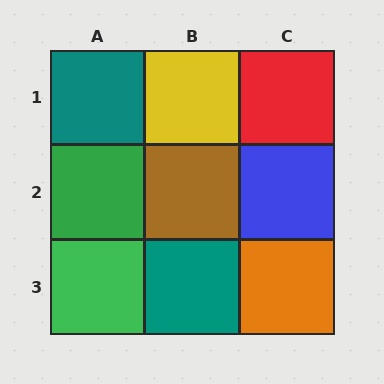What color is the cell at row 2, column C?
Blue.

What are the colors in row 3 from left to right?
Green, teal, orange.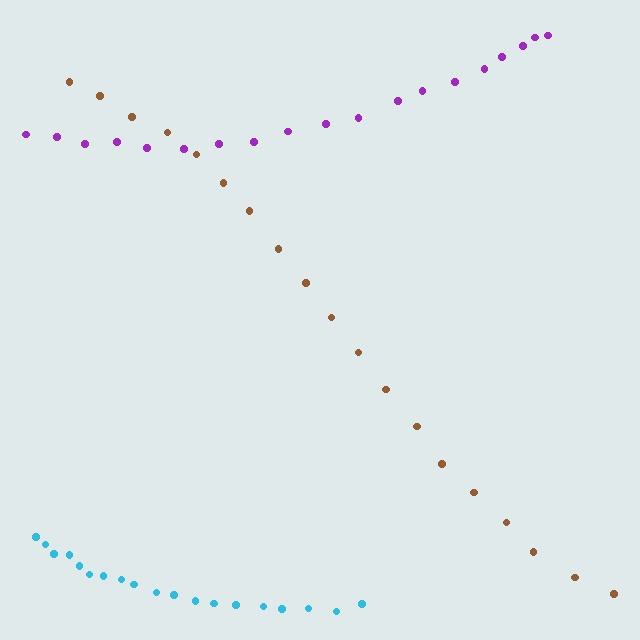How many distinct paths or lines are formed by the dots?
There are 3 distinct paths.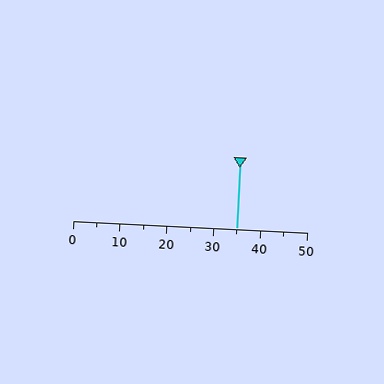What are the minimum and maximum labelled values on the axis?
The axis runs from 0 to 50.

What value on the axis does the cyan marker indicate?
The marker indicates approximately 35.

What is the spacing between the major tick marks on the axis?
The major ticks are spaced 10 apart.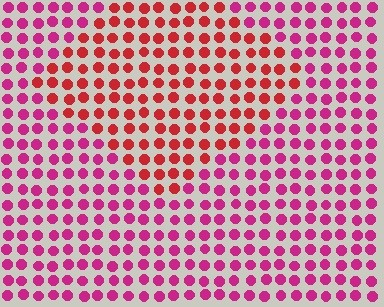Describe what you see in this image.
The image is filled with small magenta elements in a uniform arrangement. A diamond-shaped region is visible where the elements are tinted to a slightly different hue, forming a subtle color boundary.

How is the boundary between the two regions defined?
The boundary is defined purely by a slight shift in hue (about 33 degrees). Spacing, size, and orientation are identical on both sides.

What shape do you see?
I see a diamond.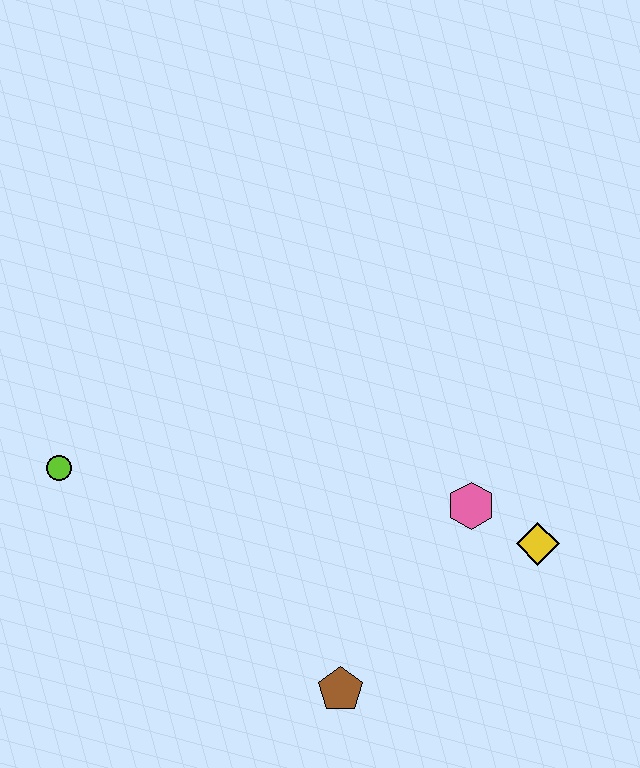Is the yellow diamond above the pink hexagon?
No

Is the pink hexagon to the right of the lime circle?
Yes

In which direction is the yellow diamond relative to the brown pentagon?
The yellow diamond is to the right of the brown pentagon.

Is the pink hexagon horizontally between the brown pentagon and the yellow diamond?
Yes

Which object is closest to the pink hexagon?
The yellow diamond is closest to the pink hexagon.